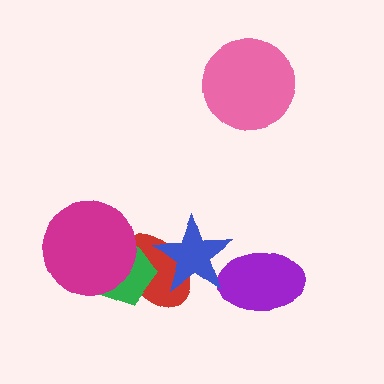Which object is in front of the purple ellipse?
The blue star is in front of the purple ellipse.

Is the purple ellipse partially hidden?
Yes, it is partially covered by another shape.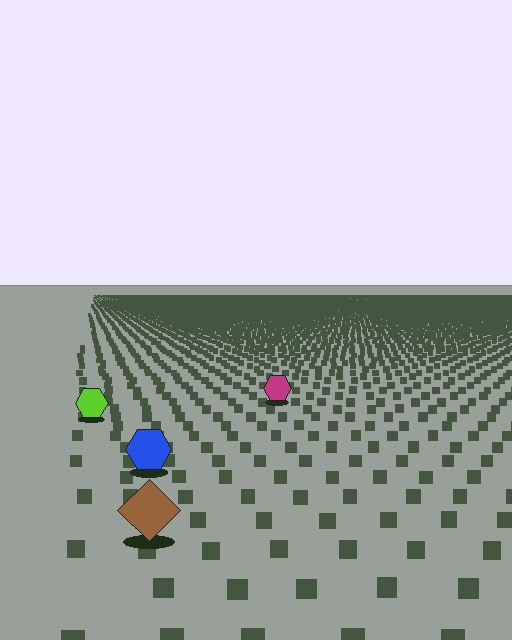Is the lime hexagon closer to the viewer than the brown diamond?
No. The brown diamond is closer — you can tell from the texture gradient: the ground texture is coarser near it.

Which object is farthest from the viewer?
The magenta hexagon is farthest from the viewer. It appears smaller and the ground texture around it is denser.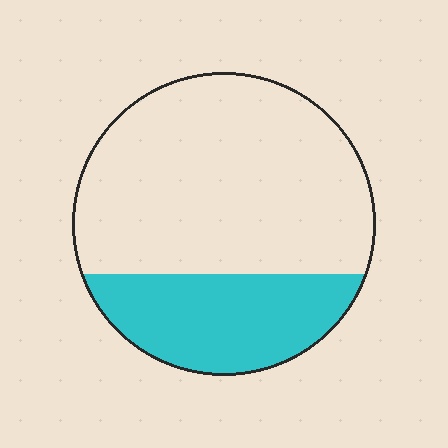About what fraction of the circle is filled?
About one third (1/3).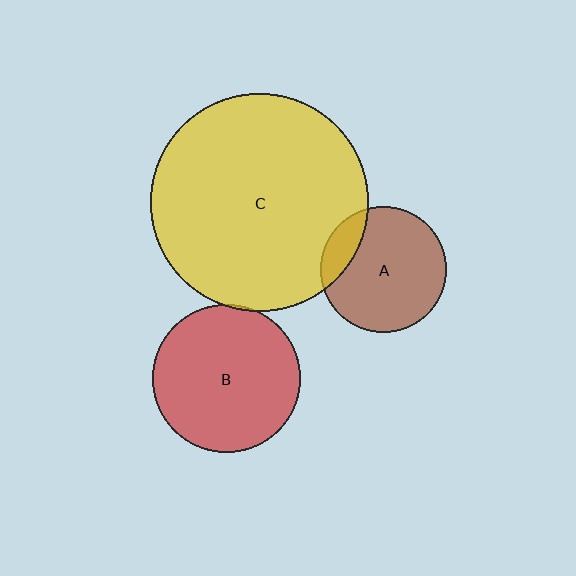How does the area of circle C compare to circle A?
Approximately 3.0 times.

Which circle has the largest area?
Circle C (yellow).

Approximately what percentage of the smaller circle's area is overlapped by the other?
Approximately 15%.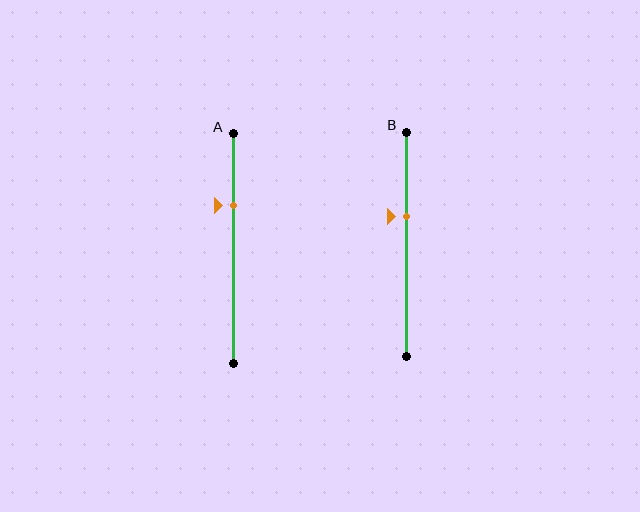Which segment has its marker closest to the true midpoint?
Segment B has its marker closest to the true midpoint.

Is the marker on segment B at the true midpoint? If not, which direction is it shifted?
No, the marker on segment B is shifted upward by about 13% of the segment length.